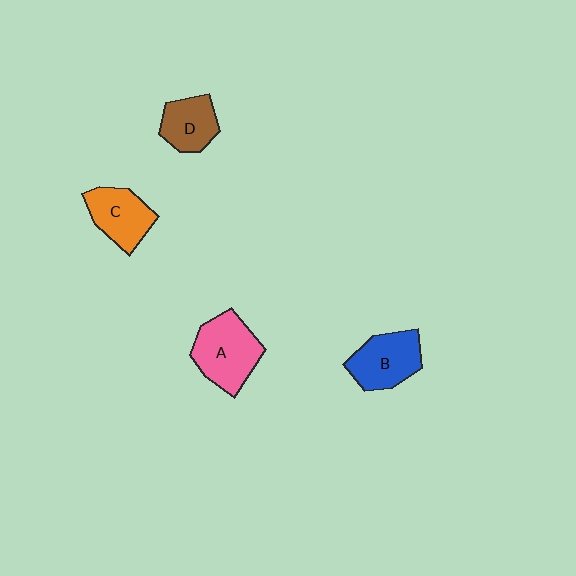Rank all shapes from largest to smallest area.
From largest to smallest: A (pink), B (blue), C (orange), D (brown).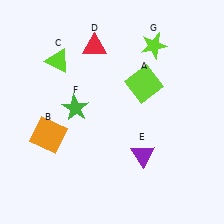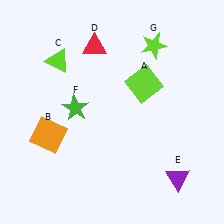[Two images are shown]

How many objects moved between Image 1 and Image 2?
1 object moved between the two images.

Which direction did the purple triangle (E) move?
The purple triangle (E) moved right.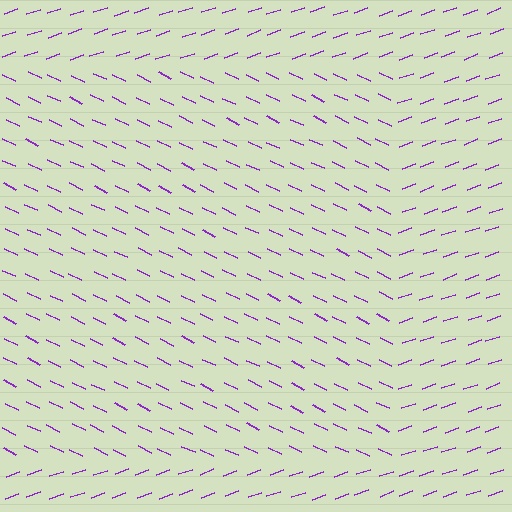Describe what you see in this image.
The image is filled with small purple line segments. A rectangle region in the image has lines oriented differently from the surrounding lines, creating a visible texture boundary.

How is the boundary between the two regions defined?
The boundary is defined purely by a change in line orientation (approximately 45 degrees difference). All lines are the same color and thickness.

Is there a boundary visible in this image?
Yes, there is a texture boundary formed by a change in line orientation.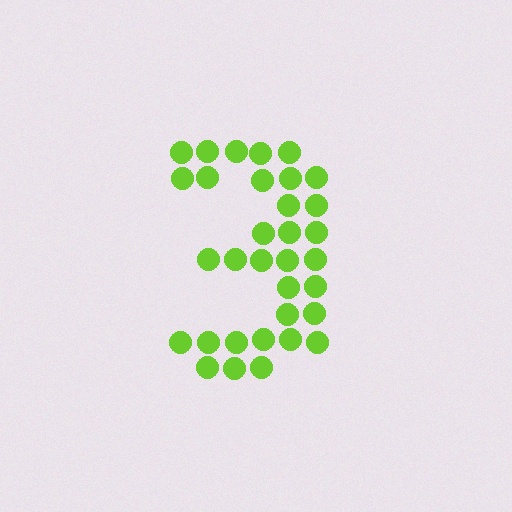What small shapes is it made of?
It is made of small circles.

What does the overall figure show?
The overall figure shows the digit 3.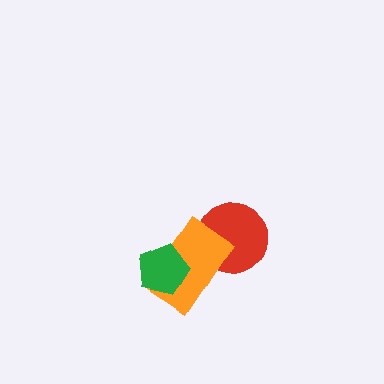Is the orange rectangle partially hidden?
Yes, it is partially covered by another shape.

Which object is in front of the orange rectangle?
The green pentagon is in front of the orange rectangle.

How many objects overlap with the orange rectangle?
2 objects overlap with the orange rectangle.